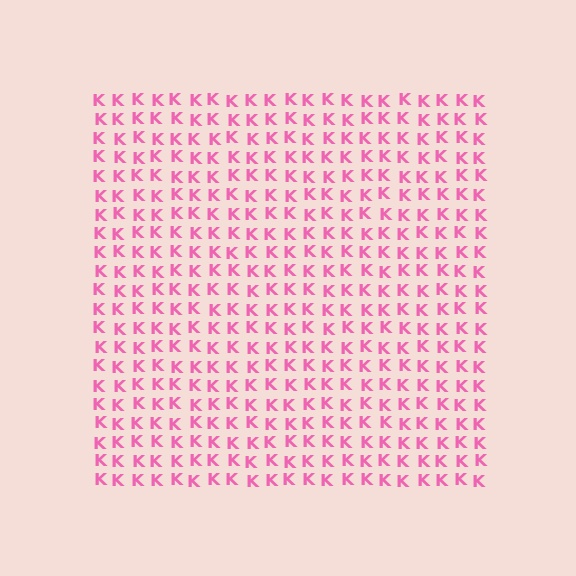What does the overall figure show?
The overall figure shows a square.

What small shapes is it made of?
It is made of small letter K's.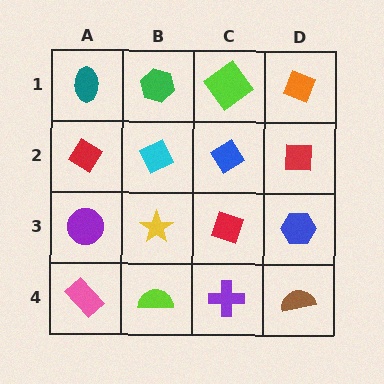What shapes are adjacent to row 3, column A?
A red diamond (row 2, column A), a pink rectangle (row 4, column A), a yellow star (row 3, column B).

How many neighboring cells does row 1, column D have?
2.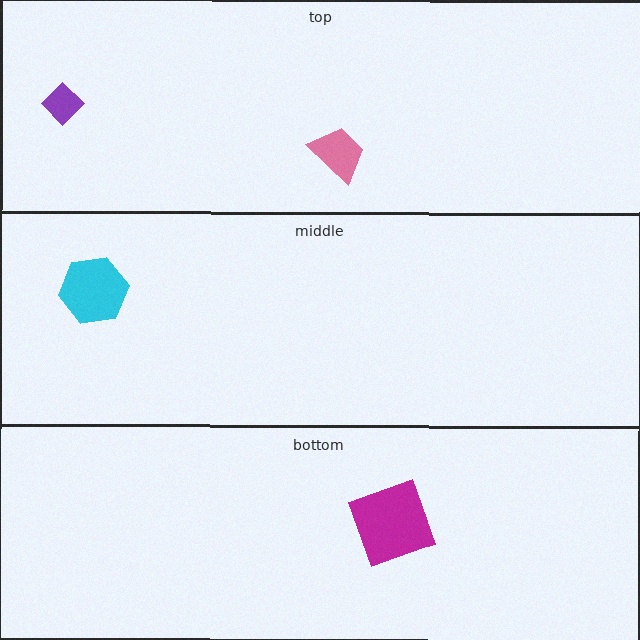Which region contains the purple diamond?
The top region.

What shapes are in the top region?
The purple diamond, the pink trapezoid.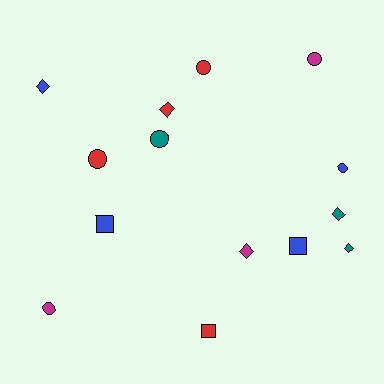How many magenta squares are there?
There are no magenta squares.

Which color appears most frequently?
Blue, with 4 objects.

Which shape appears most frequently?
Circle, with 6 objects.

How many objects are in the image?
There are 14 objects.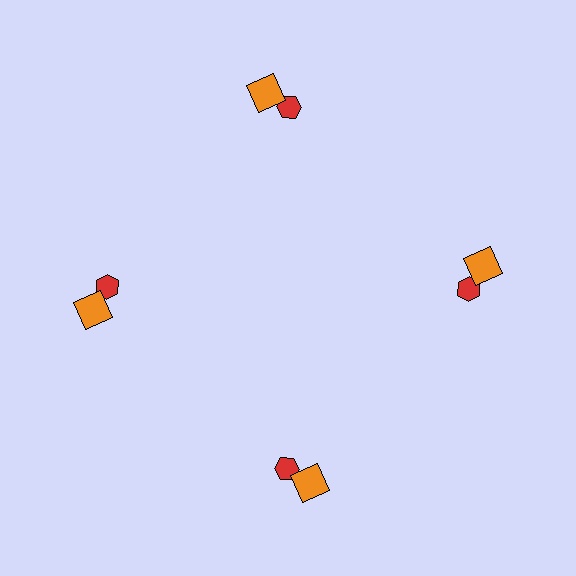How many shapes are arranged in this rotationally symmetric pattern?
There are 8 shapes, arranged in 4 groups of 2.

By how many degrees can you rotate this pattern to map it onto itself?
The pattern maps onto itself every 90 degrees of rotation.